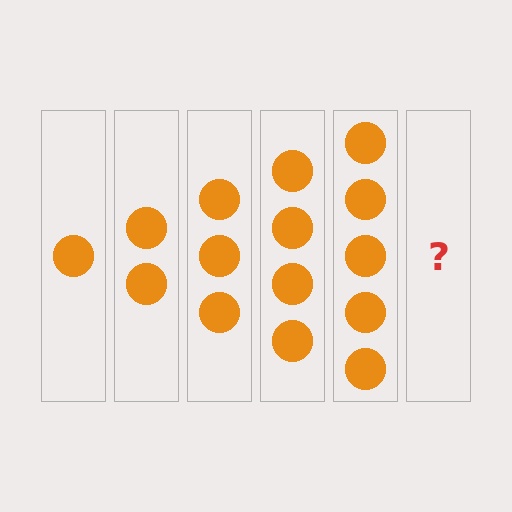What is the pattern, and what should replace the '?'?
The pattern is that each step adds one more circle. The '?' should be 6 circles.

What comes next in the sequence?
The next element should be 6 circles.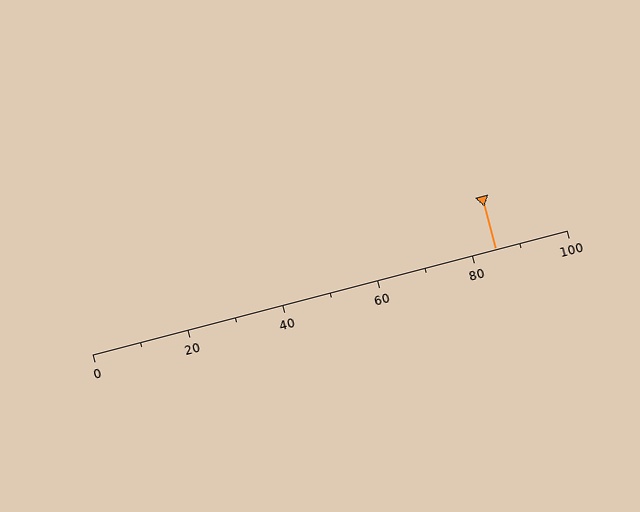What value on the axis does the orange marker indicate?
The marker indicates approximately 85.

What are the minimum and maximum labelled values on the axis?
The axis runs from 0 to 100.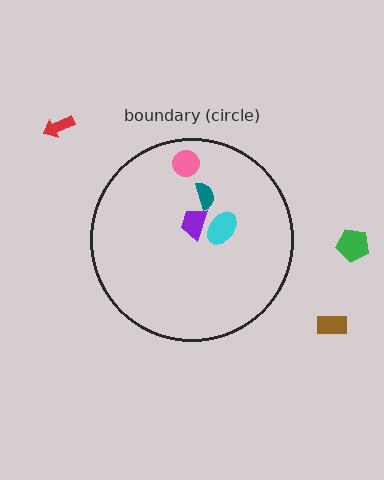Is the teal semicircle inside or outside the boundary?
Inside.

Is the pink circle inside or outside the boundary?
Inside.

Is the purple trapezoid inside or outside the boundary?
Inside.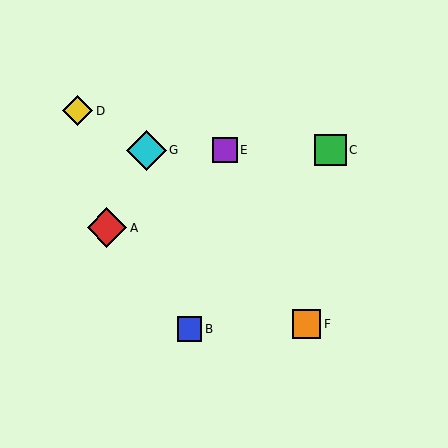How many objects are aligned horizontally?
3 objects (C, E, G) are aligned horizontally.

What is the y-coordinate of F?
Object F is at y≈324.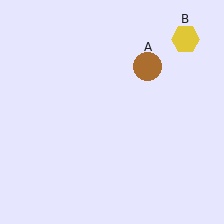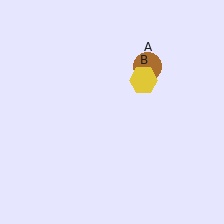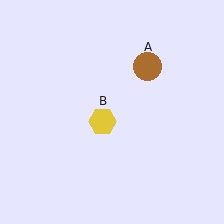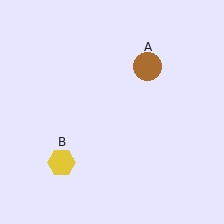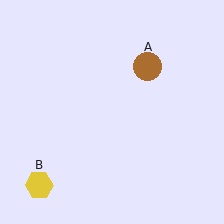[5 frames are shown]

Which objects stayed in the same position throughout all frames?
Brown circle (object A) remained stationary.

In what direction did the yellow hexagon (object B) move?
The yellow hexagon (object B) moved down and to the left.